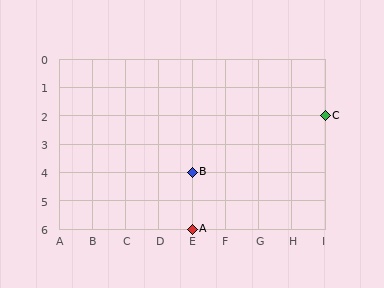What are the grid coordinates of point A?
Point A is at grid coordinates (E, 6).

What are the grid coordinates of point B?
Point B is at grid coordinates (E, 4).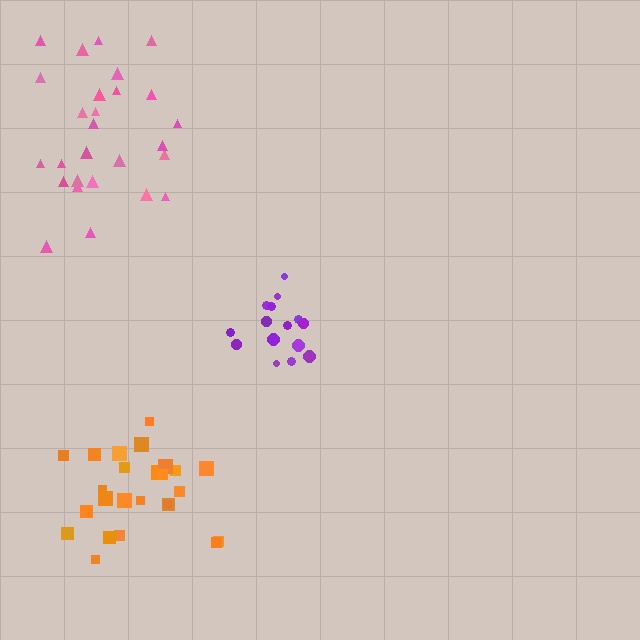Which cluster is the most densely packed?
Purple.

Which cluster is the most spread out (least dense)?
Pink.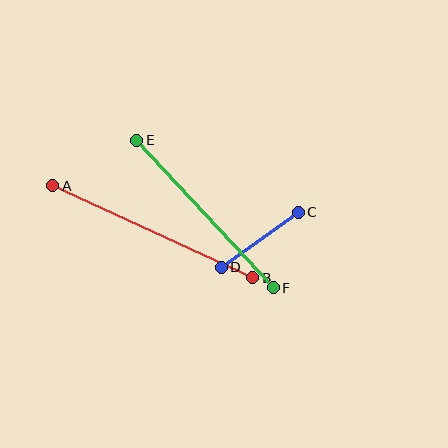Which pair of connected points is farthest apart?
Points A and B are farthest apart.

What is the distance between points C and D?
The distance is approximately 94 pixels.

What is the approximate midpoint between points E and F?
The midpoint is at approximately (205, 214) pixels.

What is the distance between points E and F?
The distance is approximately 201 pixels.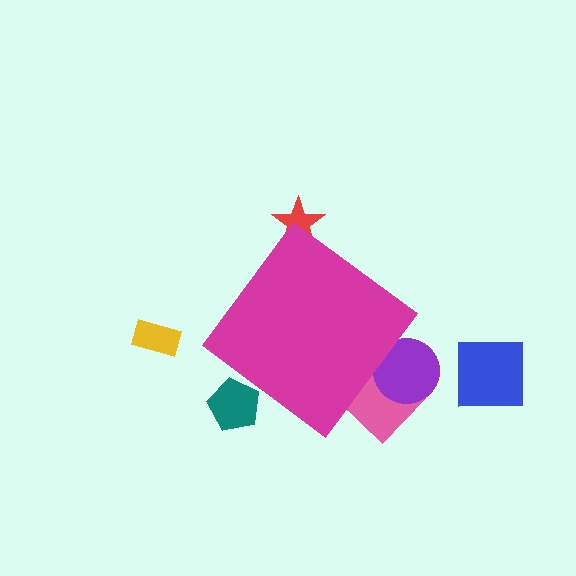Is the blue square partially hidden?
No, the blue square is fully visible.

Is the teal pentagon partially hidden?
Yes, the teal pentagon is partially hidden behind the magenta diamond.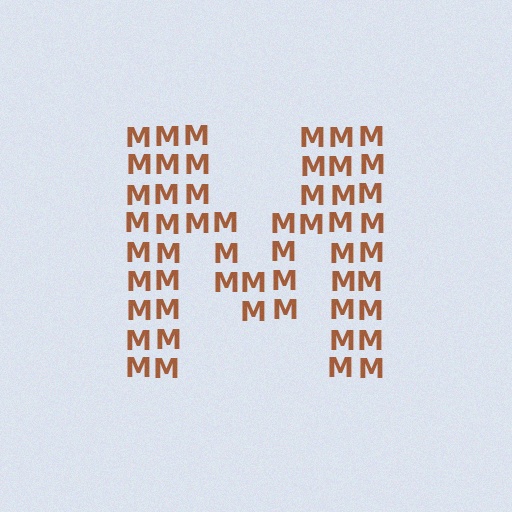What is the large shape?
The large shape is the letter M.